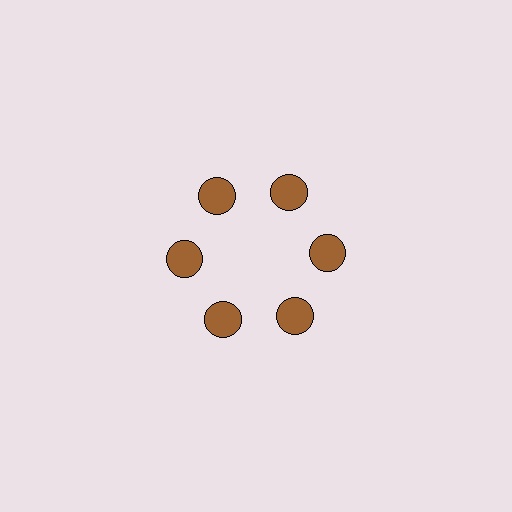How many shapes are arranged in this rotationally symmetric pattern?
There are 6 shapes, arranged in 6 groups of 1.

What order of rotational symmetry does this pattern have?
This pattern has 6-fold rotational symmetry.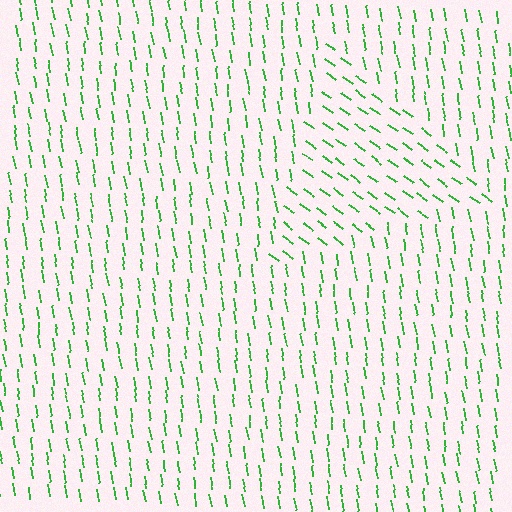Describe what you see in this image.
The image is filled with small green line segments. A triangle region in the image has lines oriented differently from the surrounding lines, creating a visible texture boundary.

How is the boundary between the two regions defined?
The boundary is defined purely by a change in line orientation (approximately 45 degrees difference). All lines are the same color and thickness.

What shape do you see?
I see a triangle.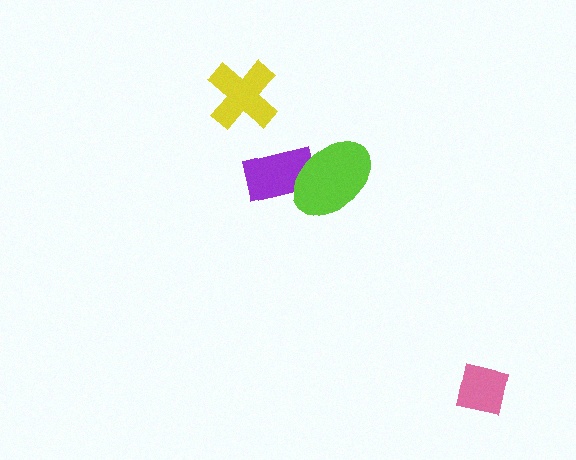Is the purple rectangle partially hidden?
Yes, it is partially covered by another shape.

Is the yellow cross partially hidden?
No, no other shape covers it.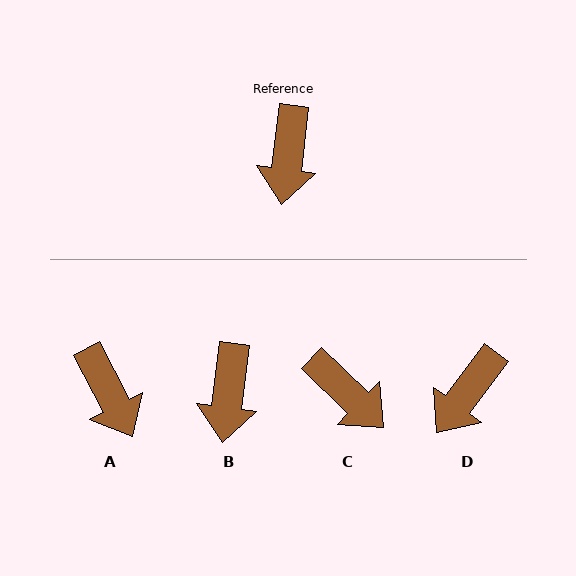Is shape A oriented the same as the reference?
No, it is off by about 35 degrees.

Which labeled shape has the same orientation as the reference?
B.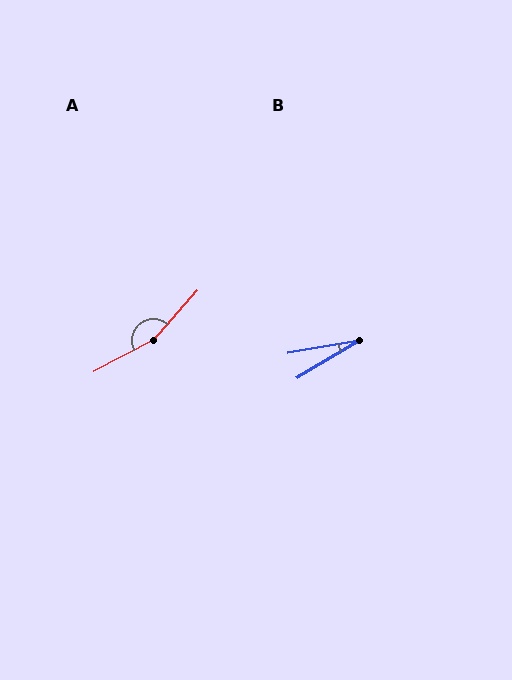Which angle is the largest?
A, at approximately 159 degrees.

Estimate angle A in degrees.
Approximately 159 degrees.